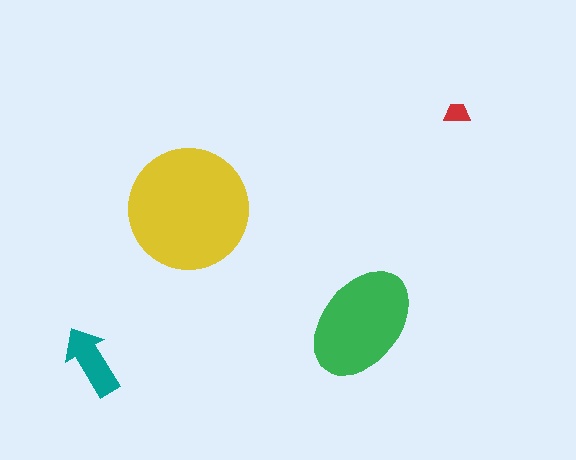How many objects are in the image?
There are 4 objects in the image.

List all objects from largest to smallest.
The yellow circle, the green ellipse, the teal arrow, the red trapezoid.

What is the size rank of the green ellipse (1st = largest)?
2nd.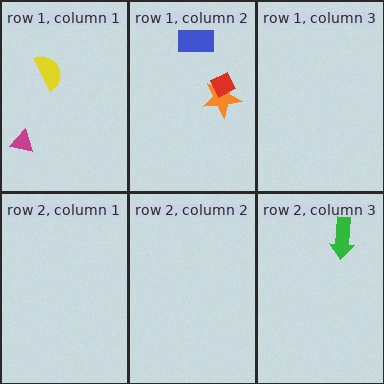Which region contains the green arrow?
The row 2, column 3 region.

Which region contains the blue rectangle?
The row 1, column 2 region.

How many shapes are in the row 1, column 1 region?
2.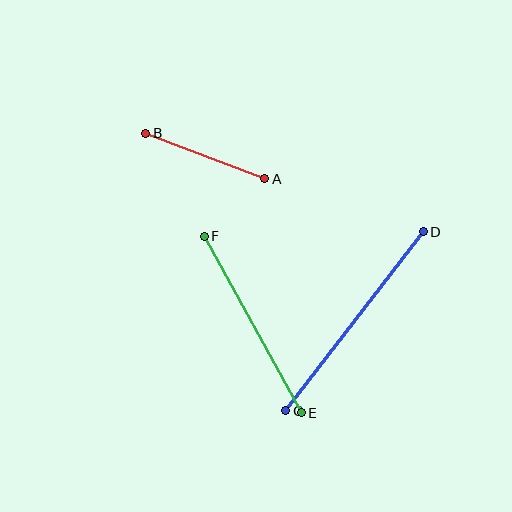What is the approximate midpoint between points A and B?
The midpoint is at approximately (205, 156) pixels.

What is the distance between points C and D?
The distance is approximately 226 pixels.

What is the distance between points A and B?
The distance is approximately 127 pixels.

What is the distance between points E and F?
The distance is approximately 201 pixels.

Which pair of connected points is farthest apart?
Points C and D are farthest apart.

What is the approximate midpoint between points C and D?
The midpoint is at approximately (355, 321) pixels.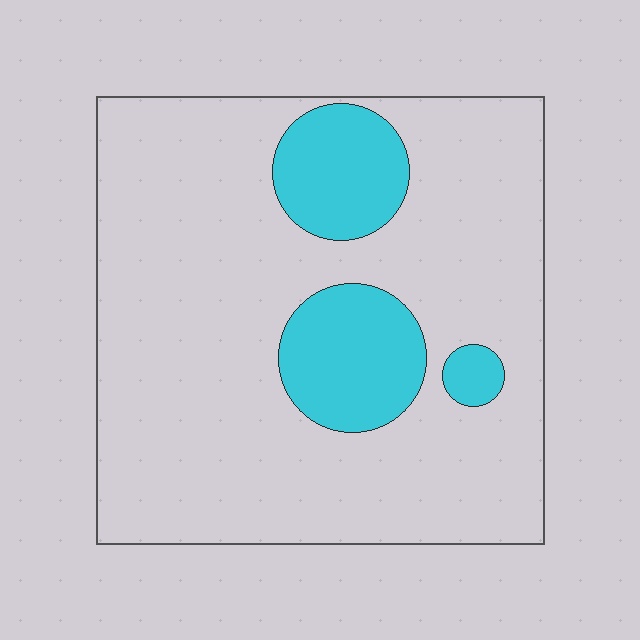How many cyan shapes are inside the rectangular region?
3.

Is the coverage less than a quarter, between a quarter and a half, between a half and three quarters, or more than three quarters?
Less than a quarter.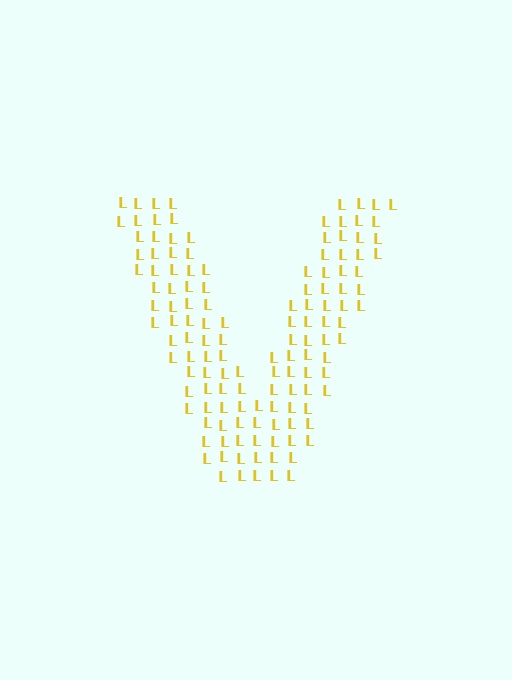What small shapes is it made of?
It is made of small letter L's.